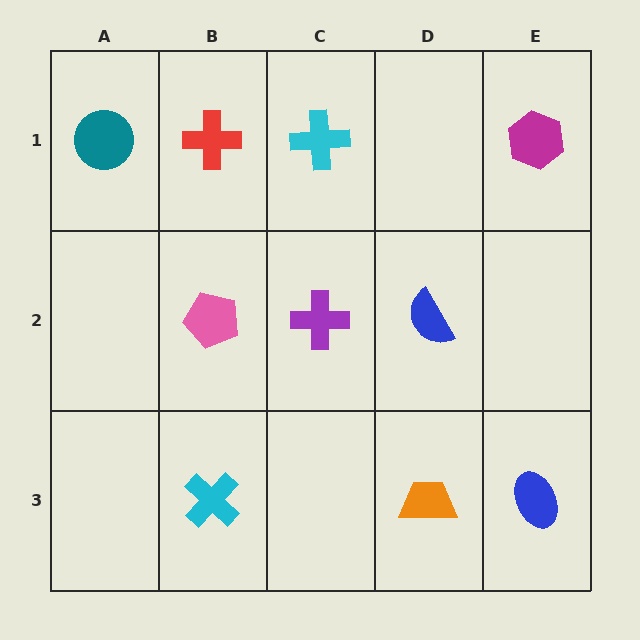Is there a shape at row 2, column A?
No, that cell is empty.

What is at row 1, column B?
A red cross.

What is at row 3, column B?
A cyan cross.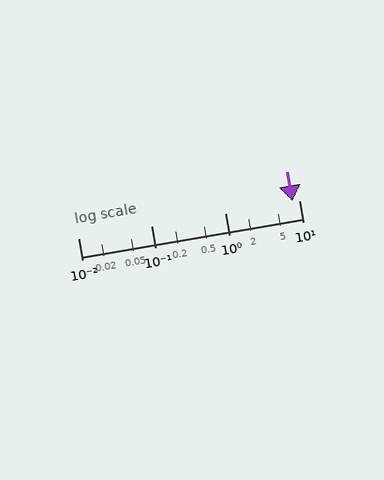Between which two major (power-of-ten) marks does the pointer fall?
The pointer is between 1 and 10.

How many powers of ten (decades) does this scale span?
The scale spans 3 decades, from 0.01 to 10.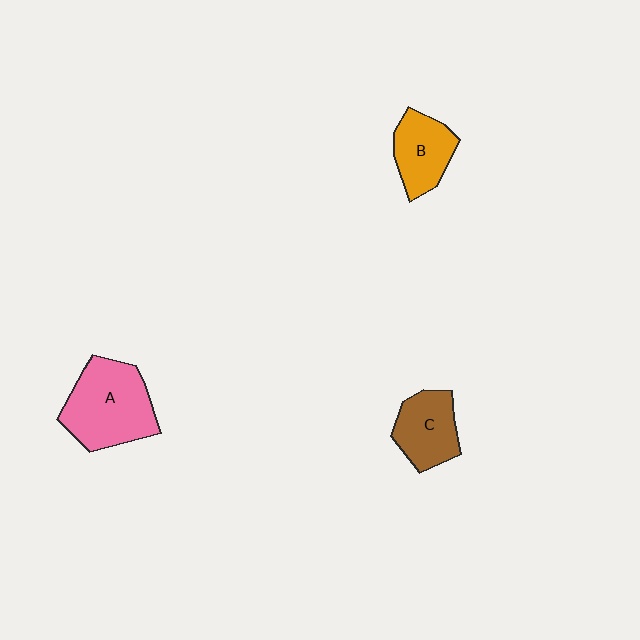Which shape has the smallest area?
Shape B (orange).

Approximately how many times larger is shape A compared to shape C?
Approximately 1.6 times.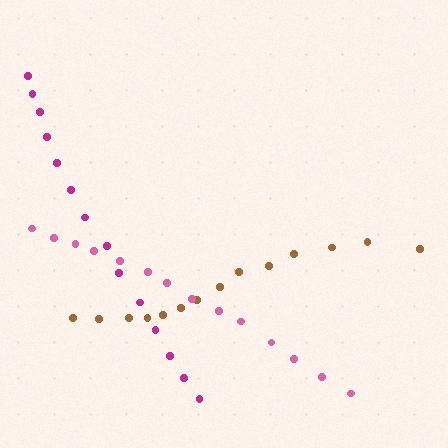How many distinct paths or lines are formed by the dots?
There are 3 distinct paths.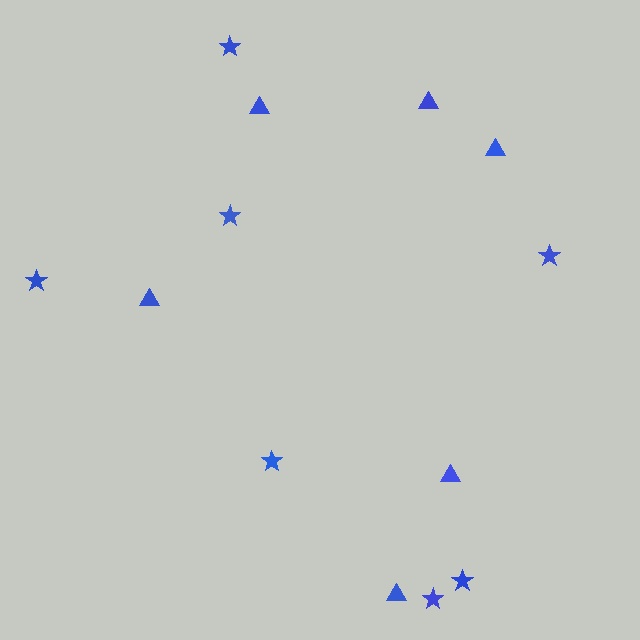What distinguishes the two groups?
There are 2 groups: one group of triangles (6) and one group of stars (7).